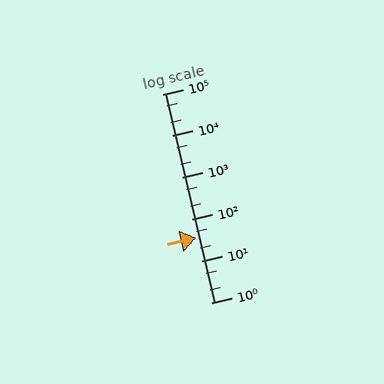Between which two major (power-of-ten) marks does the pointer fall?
The pointer is between 10 and 100.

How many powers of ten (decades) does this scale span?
The scale spans 5 decades, from 1 to 100000.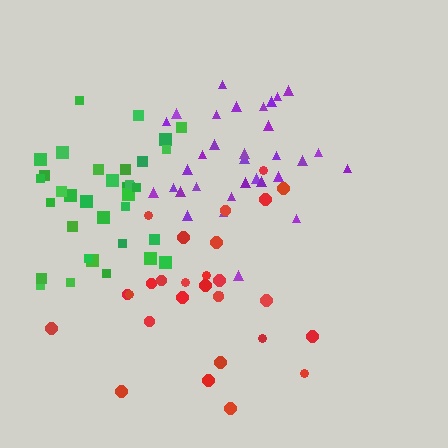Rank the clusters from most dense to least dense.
purple, green, red.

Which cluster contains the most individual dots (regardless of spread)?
Green (34).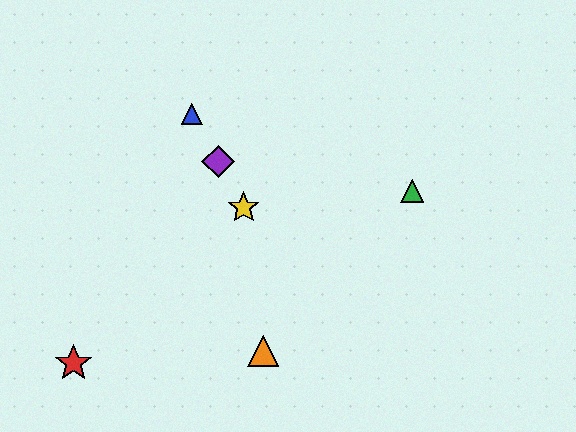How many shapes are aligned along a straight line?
3 shapes (the blue triangle, the yellow star, the purple diamond) are aligned along a straight line.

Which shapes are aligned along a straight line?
The blue triangle, the yellow star, the purple diamond are aligned along a straight line.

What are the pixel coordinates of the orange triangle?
The orange triangle is at (263, 351).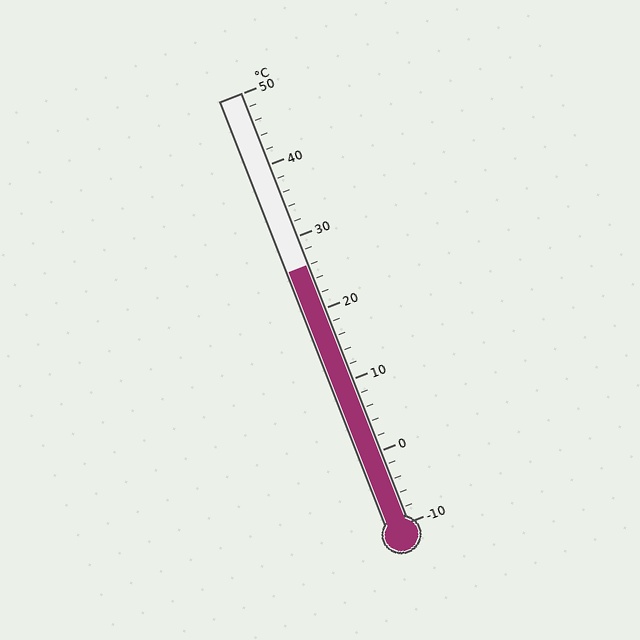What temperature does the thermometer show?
The thermometer shows approximately 26°C.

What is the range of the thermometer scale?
The thermometer scale ranges from -10°C to 50°C.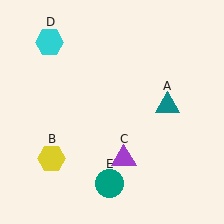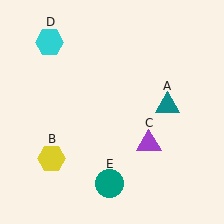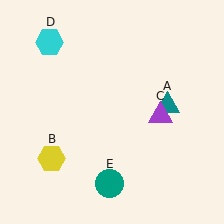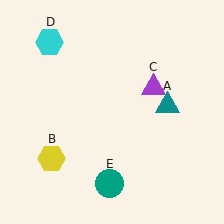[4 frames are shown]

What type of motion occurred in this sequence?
The purple triangle (object C) rotated counterclockwise around the center of the scene.